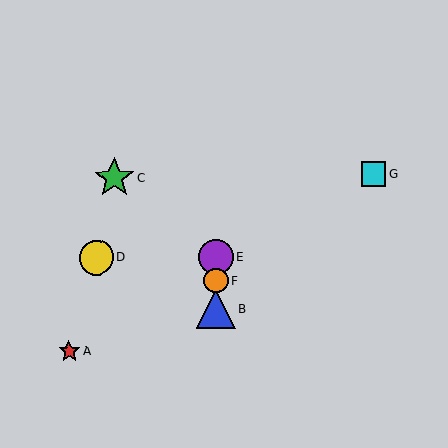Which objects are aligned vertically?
Objects B, E, F are aligned vertically.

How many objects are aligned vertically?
3 objects (B, E, F) are aligned vertically.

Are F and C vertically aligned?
No, F is at x≈216 and C is at x≈114.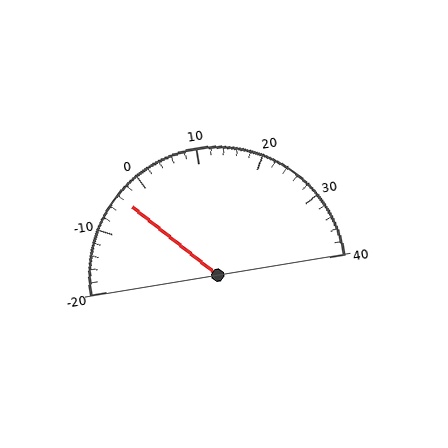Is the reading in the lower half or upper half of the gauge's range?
The reading is in the lower half of the range (-20 to 40).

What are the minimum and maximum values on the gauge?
The gauge ranges from -20 to 40.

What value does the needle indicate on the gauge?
The needle indicates approximately -4.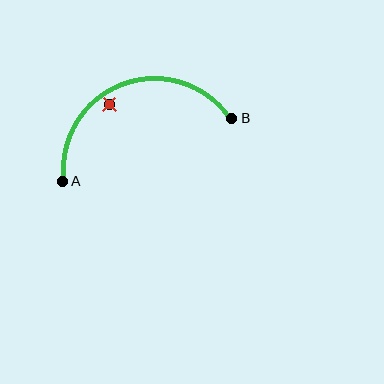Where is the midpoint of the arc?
The arc midpoint is the point on the curve farthest from the straight line joining A and B. It sits above that line.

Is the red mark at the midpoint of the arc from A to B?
No — the red mark does not lie on the arc at all. It sits slightly inside the curve.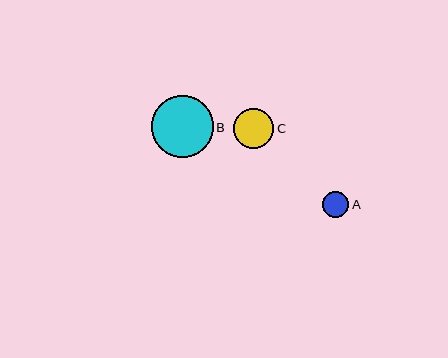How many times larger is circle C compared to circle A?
Circle C is approximately 1.5 times the size of circle A.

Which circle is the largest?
Circle B is the largest with a size of approximately 62 pixels.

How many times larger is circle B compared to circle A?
Circle B is approximately 2.4 times the size of circle A.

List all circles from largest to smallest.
From largest to smallest: B, C, A.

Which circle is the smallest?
Circle A is the smallest with a size of approximately 26 pixels.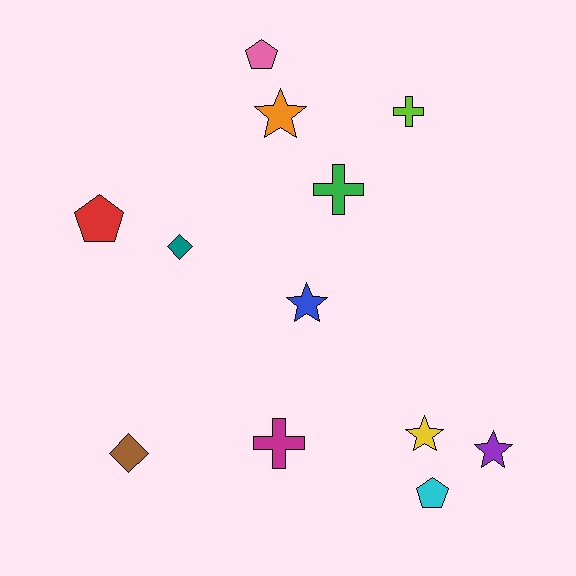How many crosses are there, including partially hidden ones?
There are 3 crosses.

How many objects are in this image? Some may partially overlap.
There are 12 objects.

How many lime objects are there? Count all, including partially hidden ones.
There is 1 lime object.